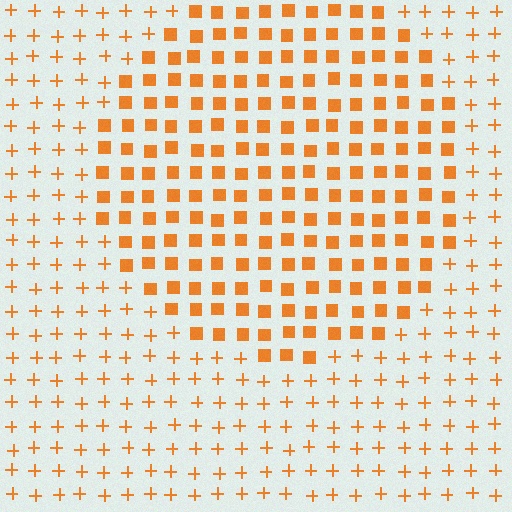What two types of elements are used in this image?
The image uses squares inside the circle region and plus signs outside it.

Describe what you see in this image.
The image is filled with small orange elements arranged in a uniform grid. A circle-shaped region contains squares, while the surrounding area contains plus signs. The boundary is defined purely by the change in element shape.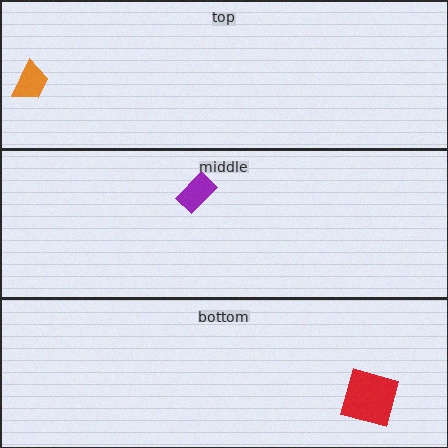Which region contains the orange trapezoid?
The top region.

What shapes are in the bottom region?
The red square.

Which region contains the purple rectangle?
The middle region.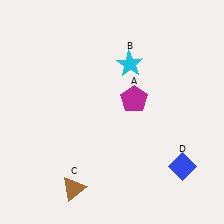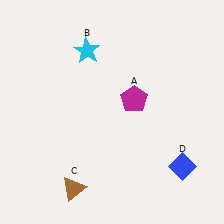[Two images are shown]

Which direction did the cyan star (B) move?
The cyan star (B) moved left.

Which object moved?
The cyan star (B) moved left.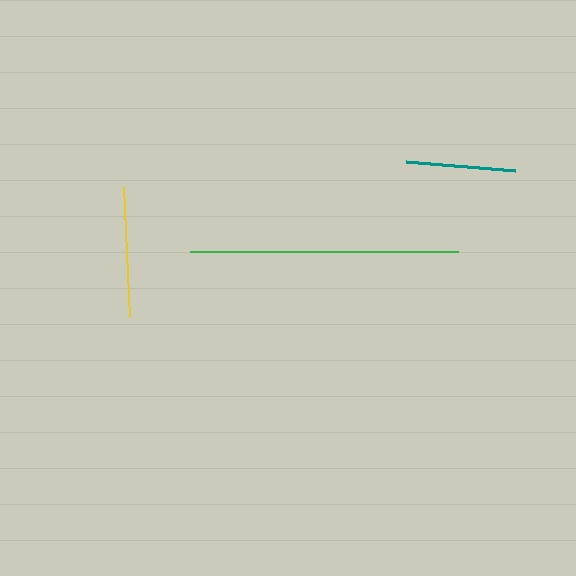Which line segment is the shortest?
The teal line is the shortest at approximately 110 pixels.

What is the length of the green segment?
The green segment is approximately 268 pixels long.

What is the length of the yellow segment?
The yellow segment is approximately 130 pixels long.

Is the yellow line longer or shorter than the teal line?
The yellow line is longer than the teal line.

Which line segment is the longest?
The green line is the longest at approximately 268 pixels.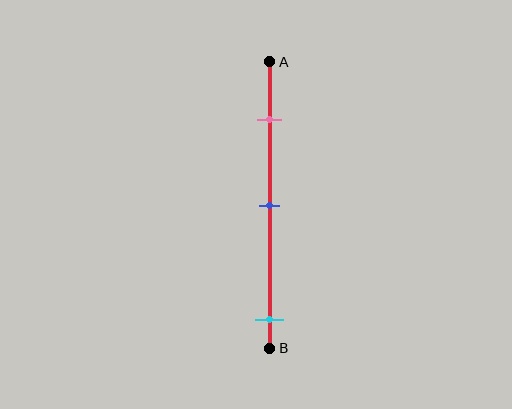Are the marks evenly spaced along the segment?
No, the marks are not evenly spaced.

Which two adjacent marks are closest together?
The pink and blue marks are the closest adjacent pair.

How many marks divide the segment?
There are 3 marks dividing the segment.